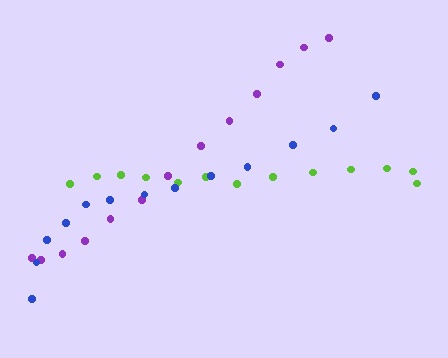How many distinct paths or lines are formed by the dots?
There are 3 distinct paths.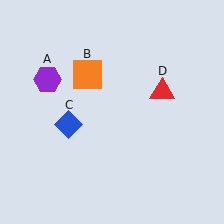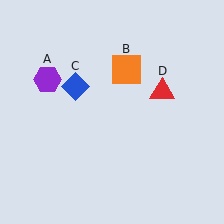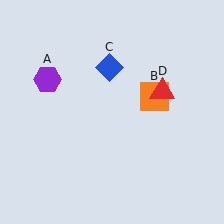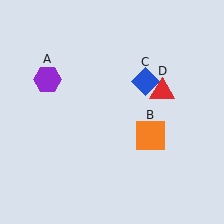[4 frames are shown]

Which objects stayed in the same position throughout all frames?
Purple hexagon (object A) and red triangle (object D) remained stationary.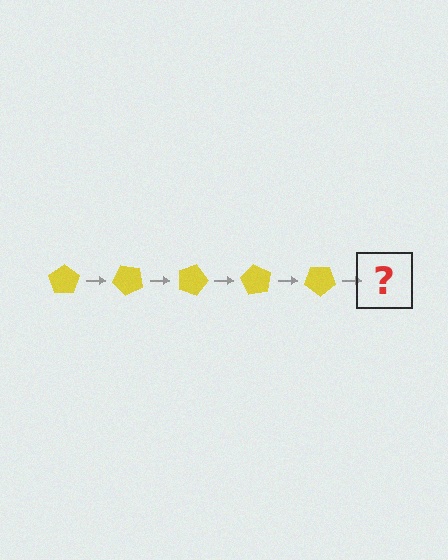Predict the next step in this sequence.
The next step is a yellow pentagon rotated 225 degrees.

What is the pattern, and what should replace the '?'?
The pattern is that the pentagon rotates 45 degrees each step. The '?' should be a yellow pentagon rotated 225 degrees.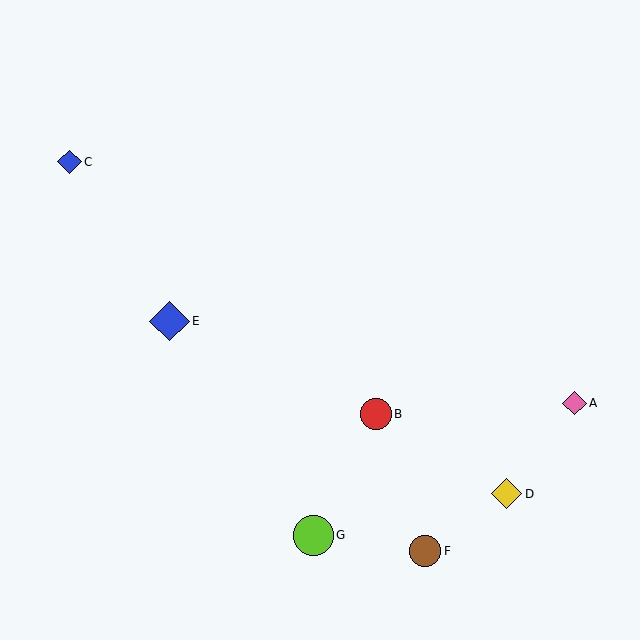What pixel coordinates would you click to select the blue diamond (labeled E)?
Click at (170, 321) to select the blue diamond E.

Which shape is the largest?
The lime circle (labeled G) is the largest.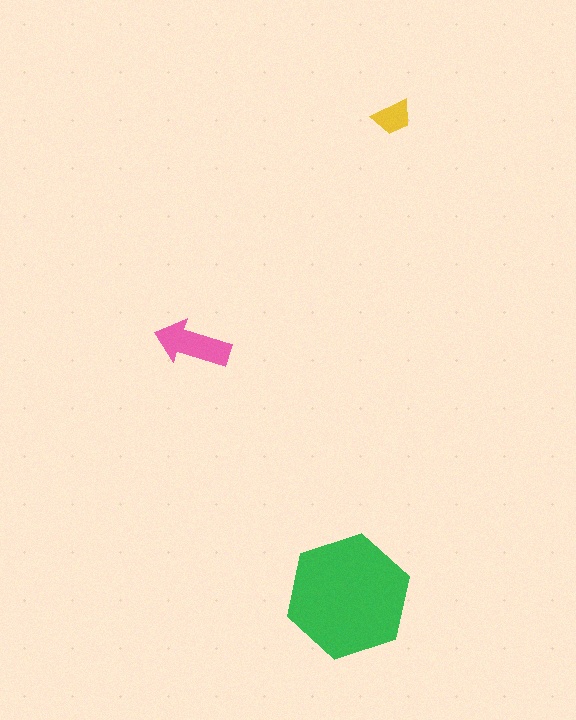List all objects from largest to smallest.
The green hexagon, the pink arrow, the yellow trapezoid.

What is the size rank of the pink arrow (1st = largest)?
2nd.